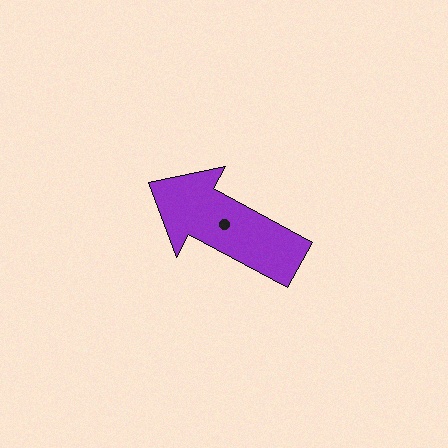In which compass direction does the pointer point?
Northwest.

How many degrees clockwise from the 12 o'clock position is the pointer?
Approximately 298 degrees.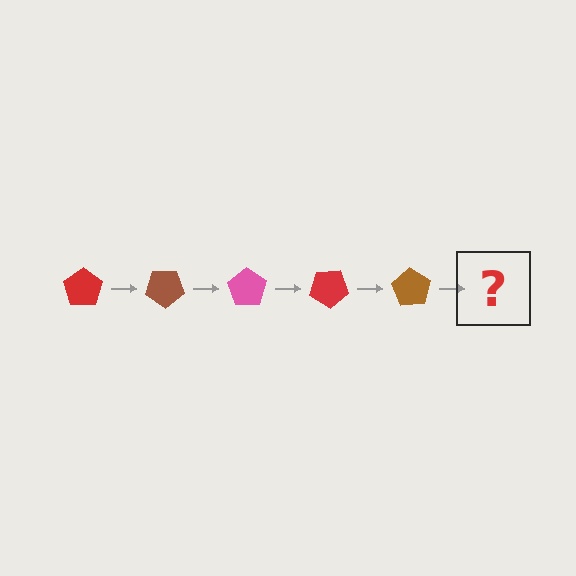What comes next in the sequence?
The next element should be a pink pentagon, rotated 175 degrees from the start.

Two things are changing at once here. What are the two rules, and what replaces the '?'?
The two rules are that it rotates 35 degrees each step and the color cycles through red, brown, and pink. The '?' should be a pink pentagon, rotated 175 degrees from the start.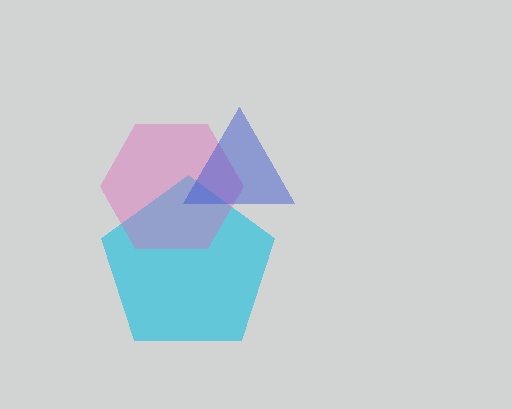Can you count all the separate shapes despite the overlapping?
Yes, there are 3 separate shapes.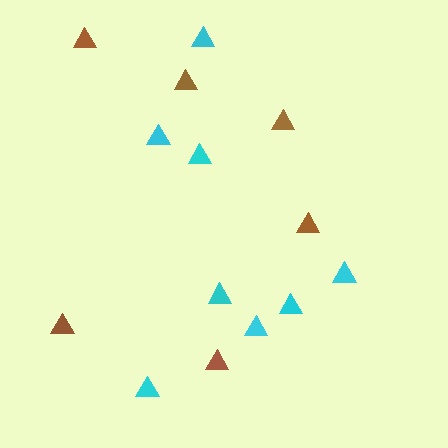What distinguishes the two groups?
There are 2 groups: one group of brown triangles (6) and one group of cyan triangles (8).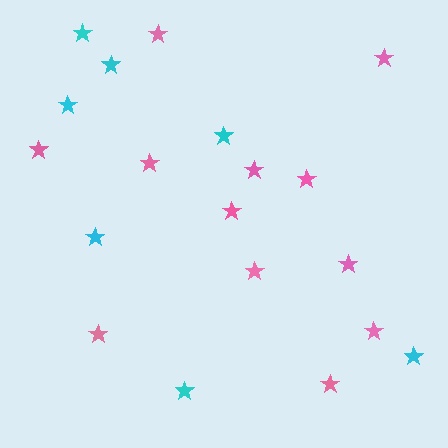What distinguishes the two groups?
There are 2 groups: one group of pink stars (12) and one group of cyan stars (7).